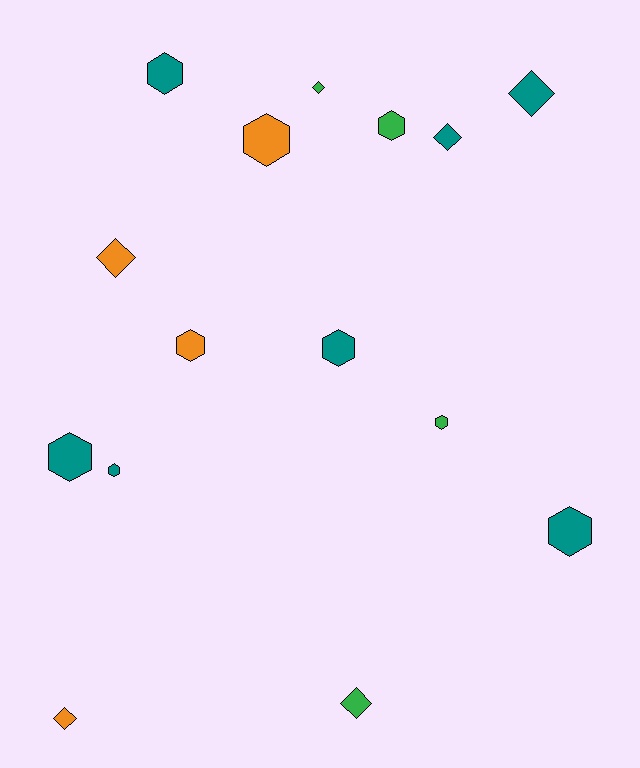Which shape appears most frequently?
Hexagon, with 9 objects.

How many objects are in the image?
There are 15 objects.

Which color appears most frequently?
Teal, with 7 objects.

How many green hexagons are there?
There are 2 green hexagons.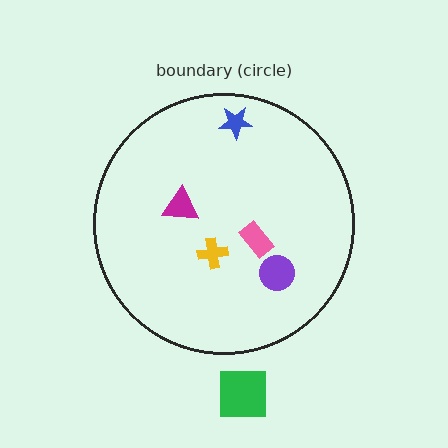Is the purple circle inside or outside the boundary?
Inside.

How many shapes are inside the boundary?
5 inside, 1 outside.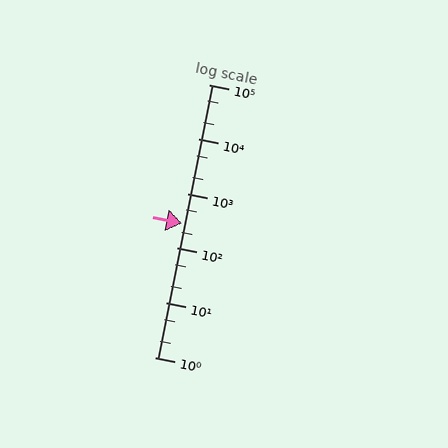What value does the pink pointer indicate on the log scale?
The pointer indicates approximately 290.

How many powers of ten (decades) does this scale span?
The scale spans 5 decades, from 1 to 100000.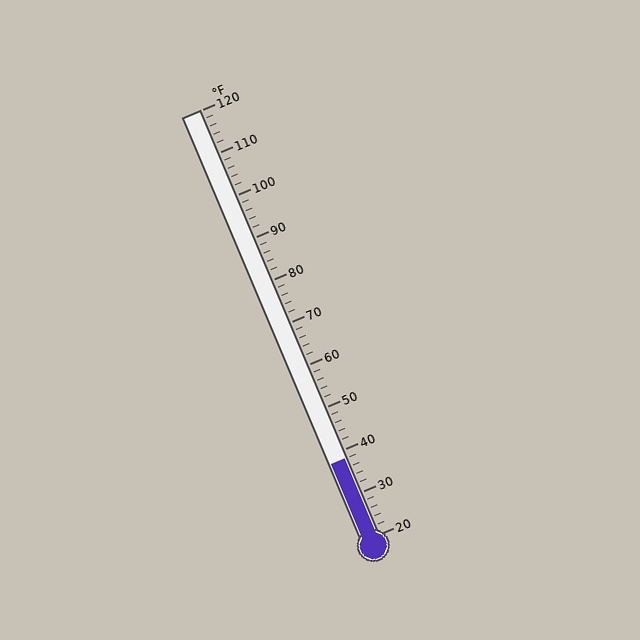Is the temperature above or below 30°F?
The temperature is above 30°F.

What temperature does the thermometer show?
The thermometer shows approximately 38°F.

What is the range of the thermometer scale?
The thermometer scale ranges from 20°F to 120°F.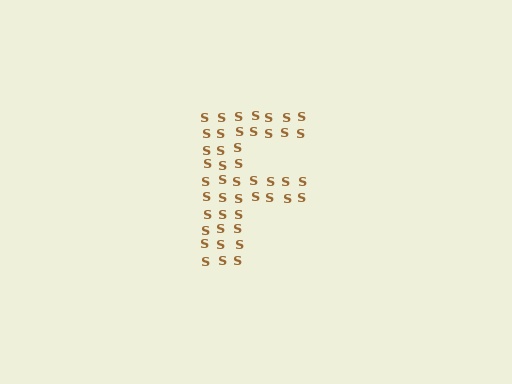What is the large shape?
The large shape is the letter F.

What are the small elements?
The small elements are letter S's.